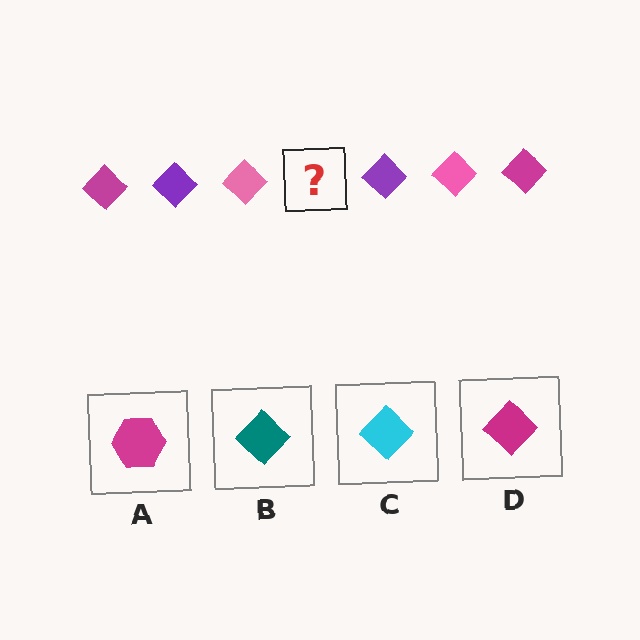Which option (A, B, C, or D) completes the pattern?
D.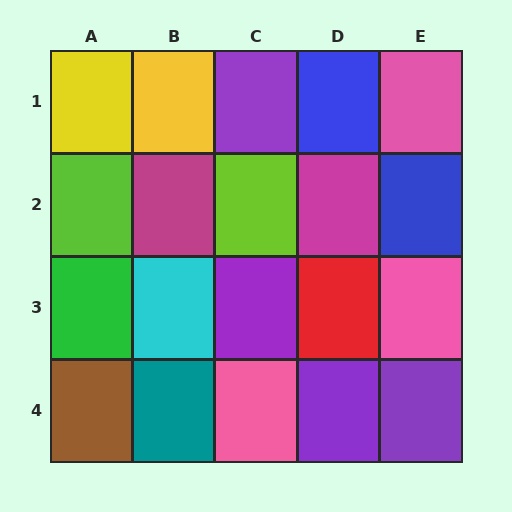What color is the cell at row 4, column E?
Purple.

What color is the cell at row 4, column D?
Purple.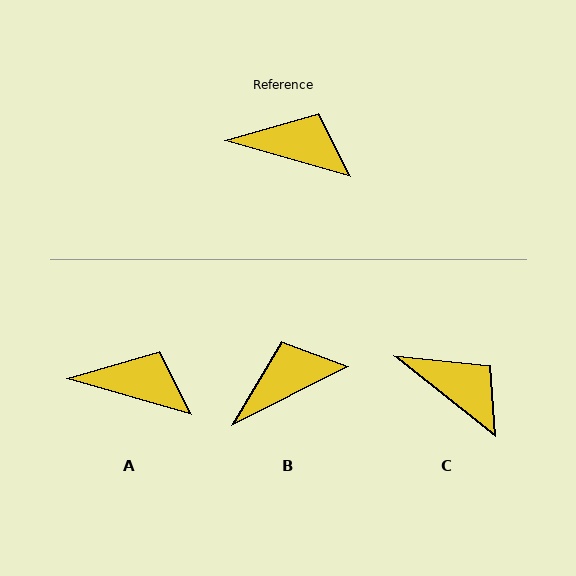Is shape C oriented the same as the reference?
No, it is off by about 22 degrees.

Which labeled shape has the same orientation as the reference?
A.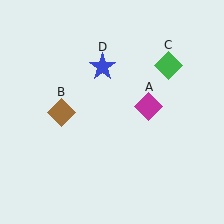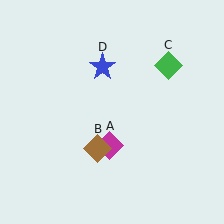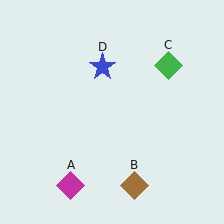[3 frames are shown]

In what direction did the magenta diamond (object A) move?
The magenta diamond (object A) moved down and to the left.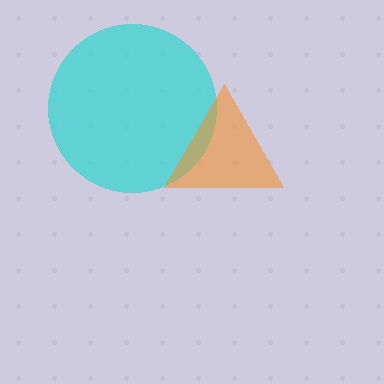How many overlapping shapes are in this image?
There are 2 overlapping shapes in the image.